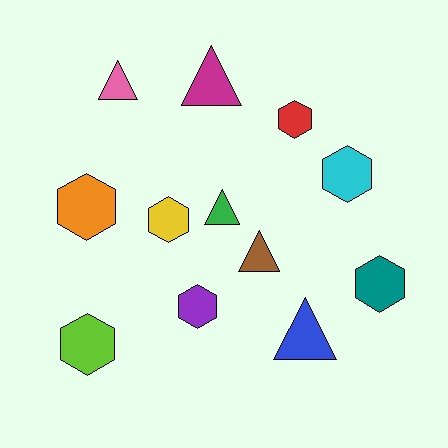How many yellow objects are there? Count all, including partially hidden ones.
There is 1 yellow object.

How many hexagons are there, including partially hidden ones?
There are 7 hexagons.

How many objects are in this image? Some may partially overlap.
There are 12 objects.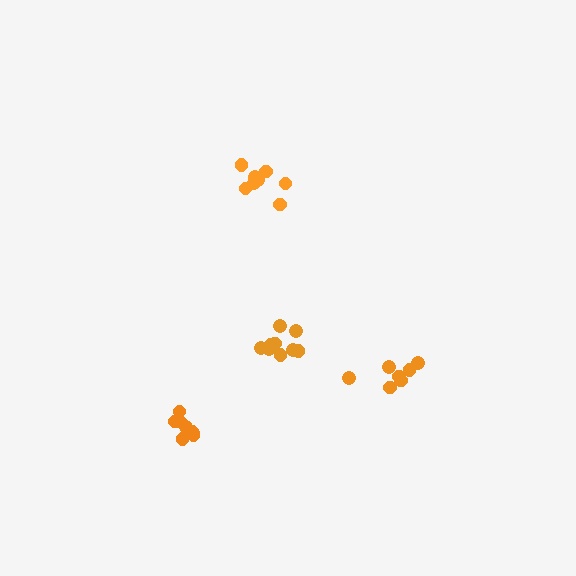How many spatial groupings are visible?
There are 4 spatial groupings.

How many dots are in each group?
Group 1: 8 dots, Group 2: 9 dots, Group 3: 8 dots, Group 4: 7 dots (32 total).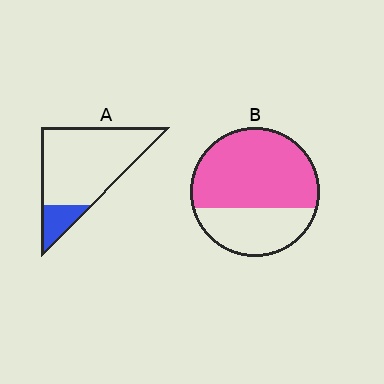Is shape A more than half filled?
No.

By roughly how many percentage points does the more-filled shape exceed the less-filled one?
By roughly 50 percentage points (B over A).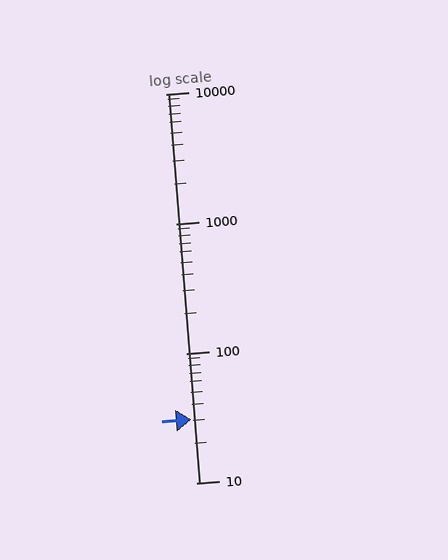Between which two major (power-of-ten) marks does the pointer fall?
The pointer is between 10 and 100.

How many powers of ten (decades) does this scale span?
The scale spans 3 decades, from 10 to 10000.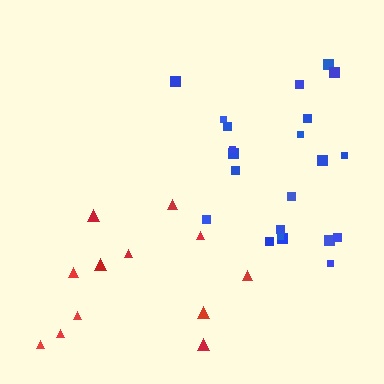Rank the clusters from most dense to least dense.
blue, red.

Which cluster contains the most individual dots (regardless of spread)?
Blue (22).